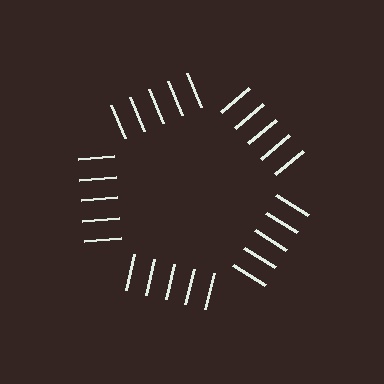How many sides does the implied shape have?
5 sides — the line-ends trace a pentagon.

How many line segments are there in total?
25 — 5 along each of the 5 edges.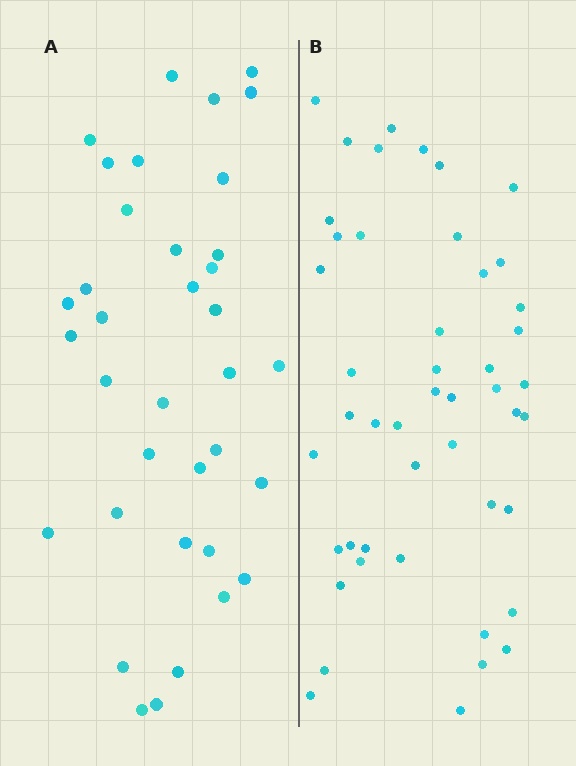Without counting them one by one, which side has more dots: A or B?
Region B (the right region) has more dots.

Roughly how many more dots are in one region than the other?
Region B has roughly 12 or so more dots than region A.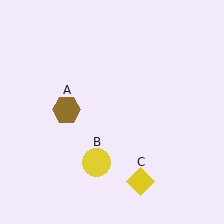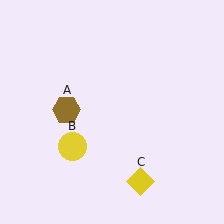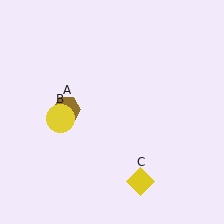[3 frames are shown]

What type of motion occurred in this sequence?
The yellow circle (object B) rotated clockwise around the center of the scene.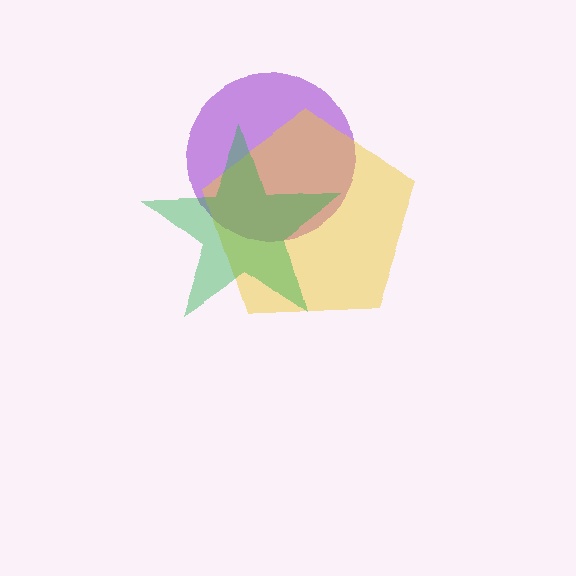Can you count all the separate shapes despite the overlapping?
Yes, there are 3 separate shapes.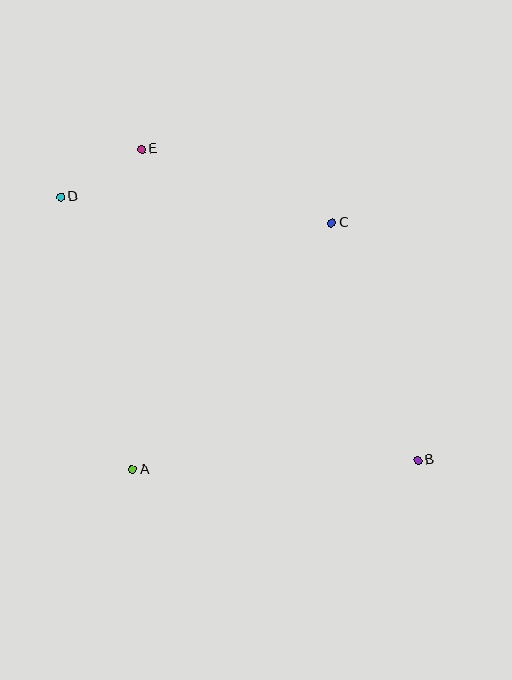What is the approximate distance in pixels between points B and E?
The distance between B and E is approximately 416 pixels.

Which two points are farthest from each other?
Points B and D are farthest from each other.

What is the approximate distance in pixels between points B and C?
The distance between B and C is approximately 252 pixels.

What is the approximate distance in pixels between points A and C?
The distance between A and C is approximately 317 pixels.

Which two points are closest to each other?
Points D and E are closest to each other.